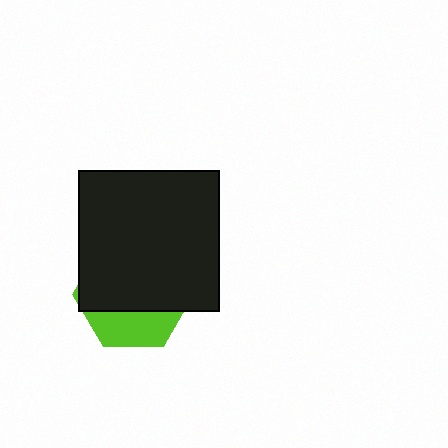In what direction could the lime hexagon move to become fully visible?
The lime hexagon could move down. That would shift it out from behind the black square entirely.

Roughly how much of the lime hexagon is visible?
A small part of it is visible (roughly 31%).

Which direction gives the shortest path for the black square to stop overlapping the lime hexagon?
Moving up gives the shortest separation.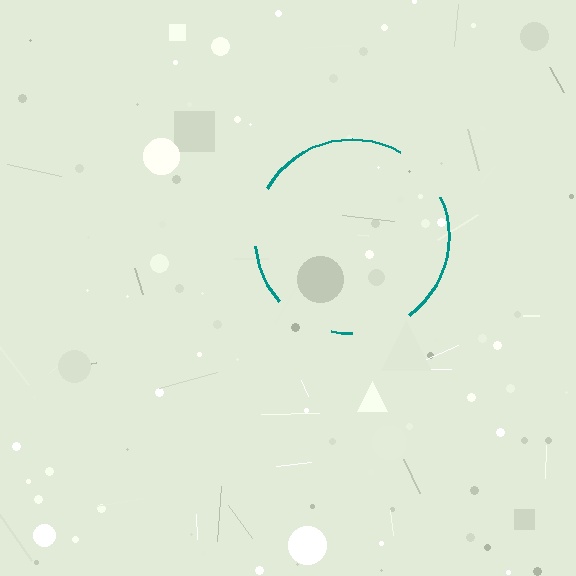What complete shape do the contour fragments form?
The contour fragments form a circle.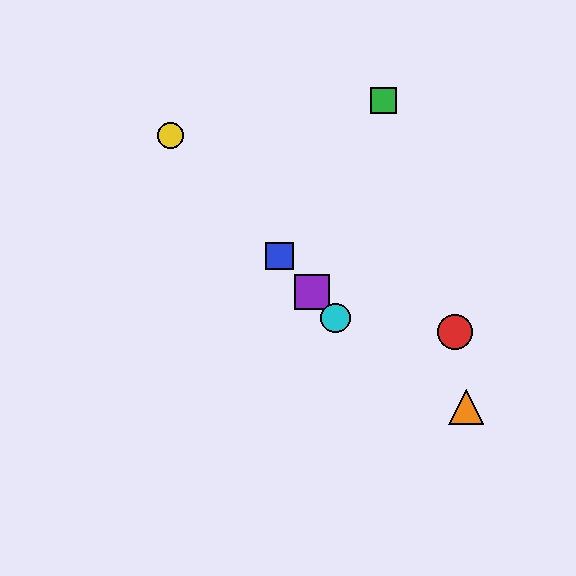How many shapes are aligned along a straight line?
4 shapes (the blue square, the yellow circle, the purple square, the cyan circle) are aligned along a straight line.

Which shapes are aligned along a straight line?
The blue square, the yellow circle, the purple square, the cyan circle are aligned along a straight line.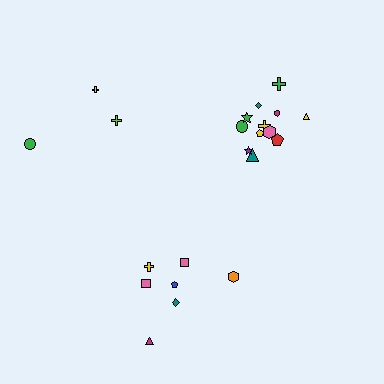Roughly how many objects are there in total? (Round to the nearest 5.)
Roughly 20 objects in total.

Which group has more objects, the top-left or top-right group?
The top-right group.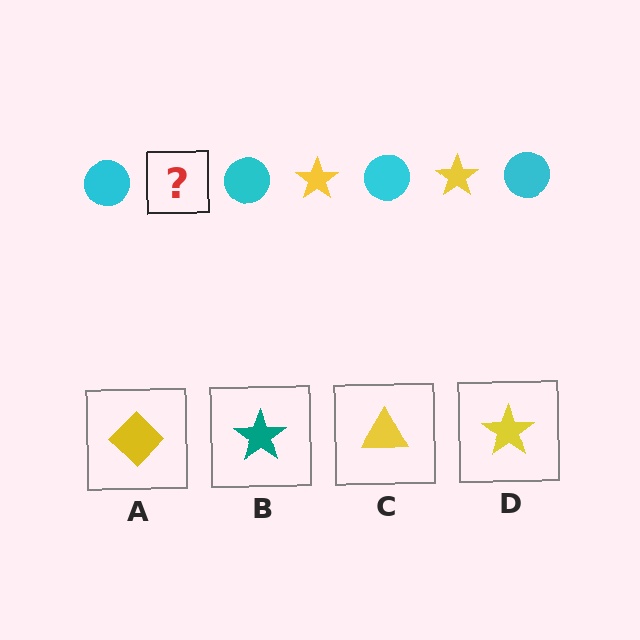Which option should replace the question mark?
Option D.